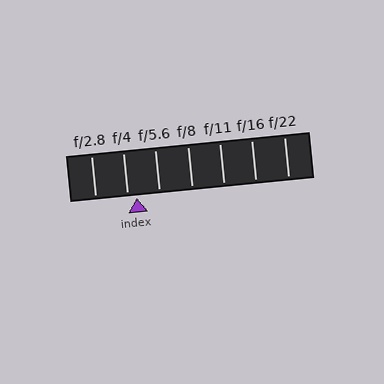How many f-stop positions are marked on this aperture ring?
There are 7 f-stop positions marked.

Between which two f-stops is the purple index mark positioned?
The index mark is between f/4 and f/5.6.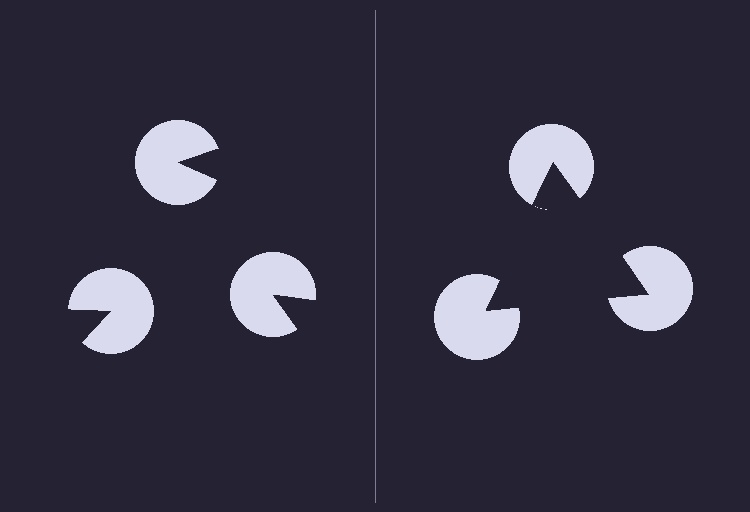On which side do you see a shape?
An illusory triangle appears on the right side. On the left side the wedge cuts are rotated, so no coherent shape forms.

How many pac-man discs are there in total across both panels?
6 — 3 on each side.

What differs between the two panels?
The pac-man discs are positioned identically on both sides; only the wedge orientations differ. On the right they align to a triangle; on the left they are misaligned.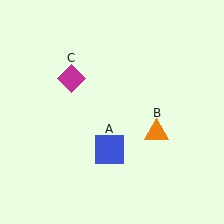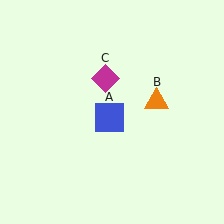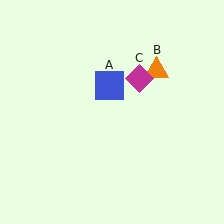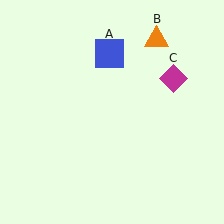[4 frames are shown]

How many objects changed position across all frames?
3 objects changed position: blue square (object A), orange triangle (object B), magenta diamond (object C).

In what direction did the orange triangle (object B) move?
The orange triangle (object B) moved up.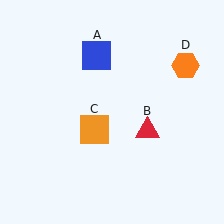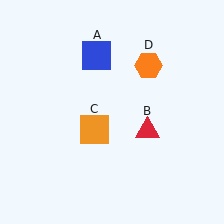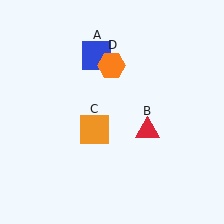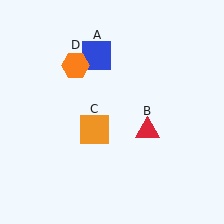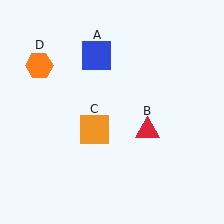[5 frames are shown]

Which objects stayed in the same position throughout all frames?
Blue square (object A) and red triangle (object B) and orange square (object C) remained stationary.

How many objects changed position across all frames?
1 object changed position: orange hexagon (object D).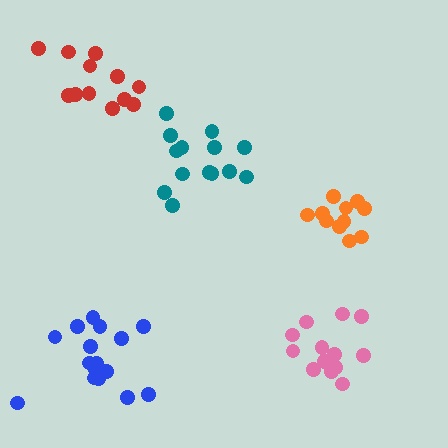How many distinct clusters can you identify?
There are 5 distinct clusters.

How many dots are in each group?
Group 1: 14 dots, Group 2: 11 dots, Group 3: 12 dots, Group 4: 14 dots, Group 5: 16 dots (67 total).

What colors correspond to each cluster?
The clusters are colored: teal, orange, red, pink, blue.